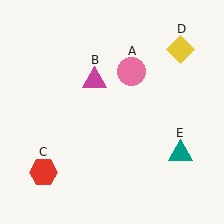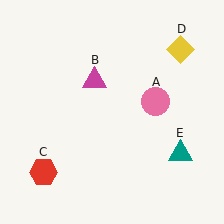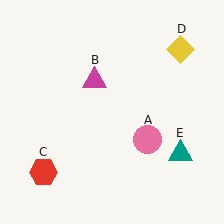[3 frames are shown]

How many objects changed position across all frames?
1 object changed position: pink circle (object A).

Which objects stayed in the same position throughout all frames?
Magenta triangle (object B) and red hexagon (object C) and yellow diamond (object D) and teal triangle (object E) remained stationary.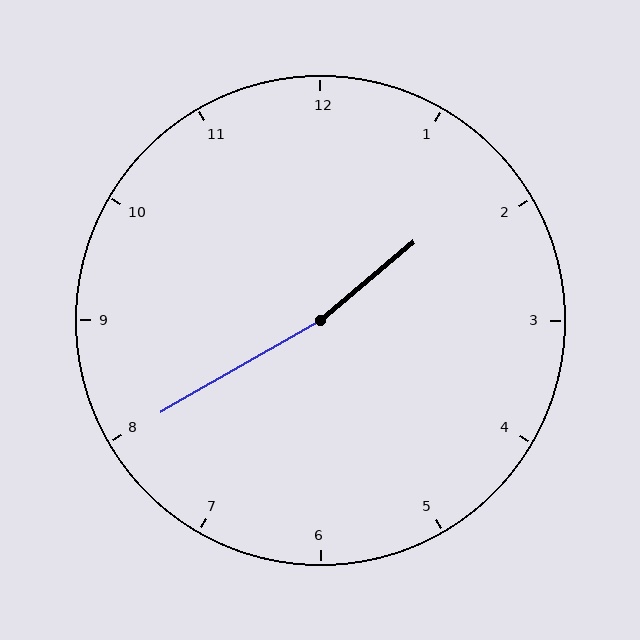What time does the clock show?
1:40.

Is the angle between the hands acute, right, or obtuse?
It is obtuse.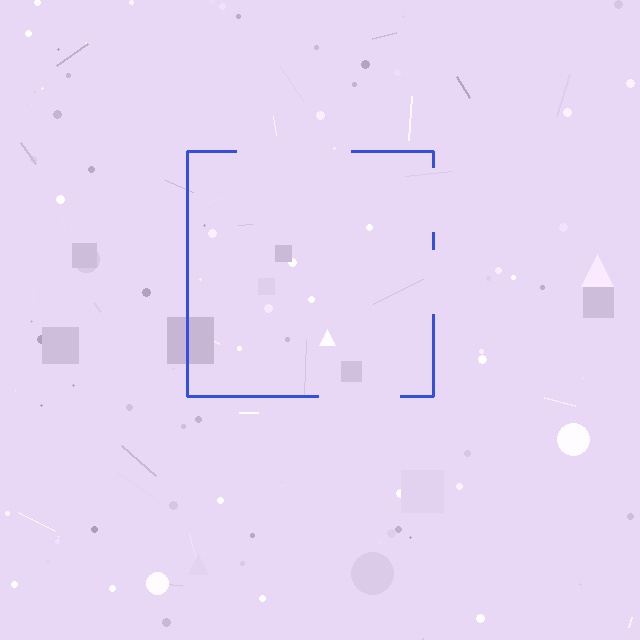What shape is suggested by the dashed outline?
The dashed outline suggests a square.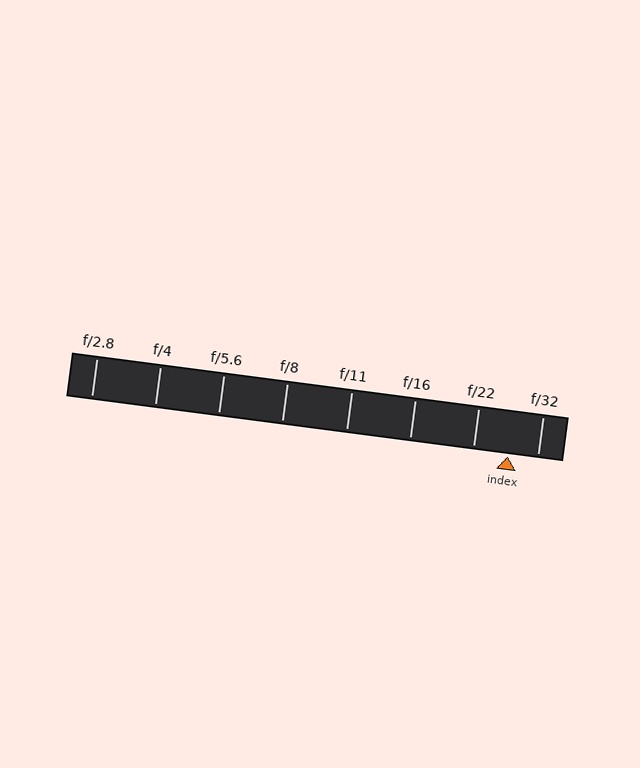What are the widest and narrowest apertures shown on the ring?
The widest aperture shown is f/2.8 and the narrowest is f/32.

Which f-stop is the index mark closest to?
The index mark is closest to f/32.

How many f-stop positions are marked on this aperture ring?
There are 8 f-stop positions marked.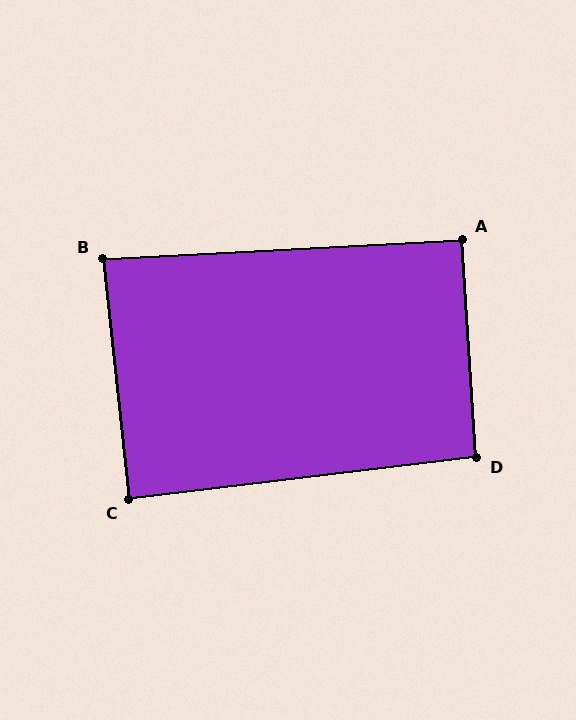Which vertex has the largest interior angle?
D, at approximately 93 degrees.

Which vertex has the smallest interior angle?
B, at approximately 87 degrees.